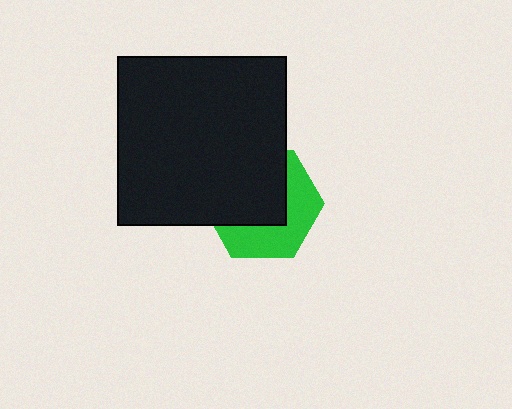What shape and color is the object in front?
The object in front is a black square.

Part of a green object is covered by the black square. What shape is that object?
It is a hexagon.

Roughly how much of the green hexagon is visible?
A small part of it is visible (roughly 44%).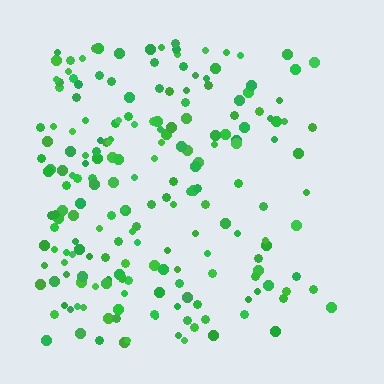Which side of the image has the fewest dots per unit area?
The right.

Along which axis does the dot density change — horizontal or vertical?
Horizontal.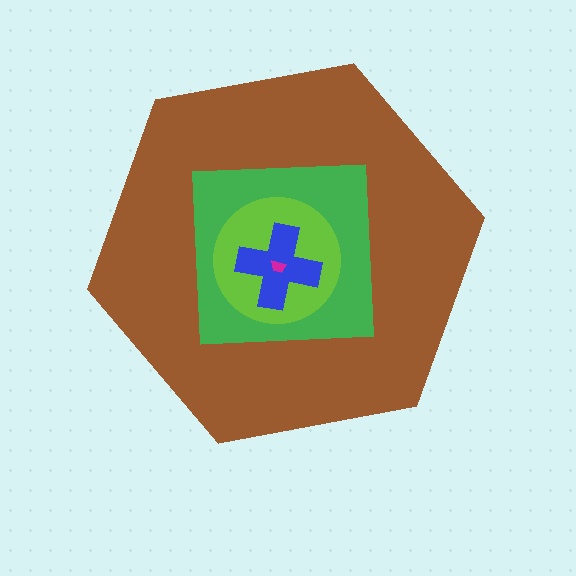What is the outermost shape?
The brown hexagon.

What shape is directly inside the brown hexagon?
The green square.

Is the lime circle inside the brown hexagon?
Yes.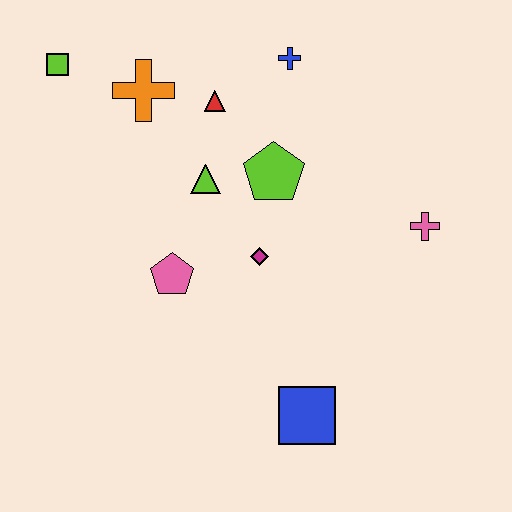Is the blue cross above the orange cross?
Yes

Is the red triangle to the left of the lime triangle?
No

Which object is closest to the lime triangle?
The lime pentagon is closest to the lime triangle.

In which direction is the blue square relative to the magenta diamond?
The blue square is below the magenta diamond.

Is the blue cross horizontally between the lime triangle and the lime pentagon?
No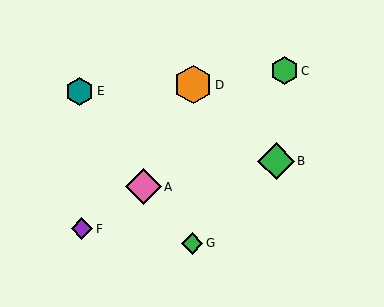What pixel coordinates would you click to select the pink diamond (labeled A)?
Click at (143, 187) to select the pink diamond A.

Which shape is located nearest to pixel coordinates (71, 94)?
The teal hexagon (labeled E) at (80, 91) is nearest to that location.